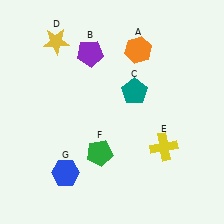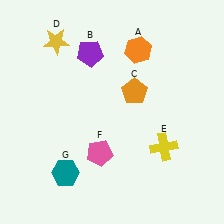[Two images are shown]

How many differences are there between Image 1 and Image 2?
There are 3 differences between the two images.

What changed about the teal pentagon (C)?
In Image 1, C is teal. In Image 2, it changed to orange.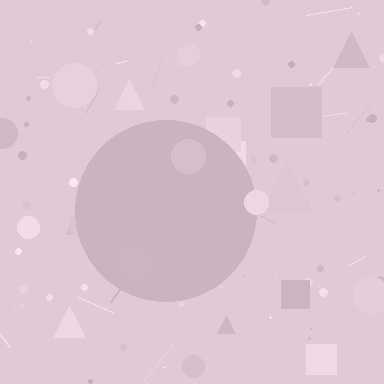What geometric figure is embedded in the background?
A circle is embedded in the background.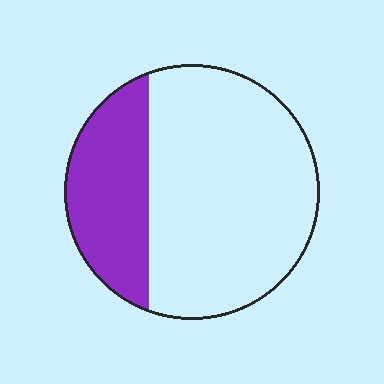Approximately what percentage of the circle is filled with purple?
Approximately 30%.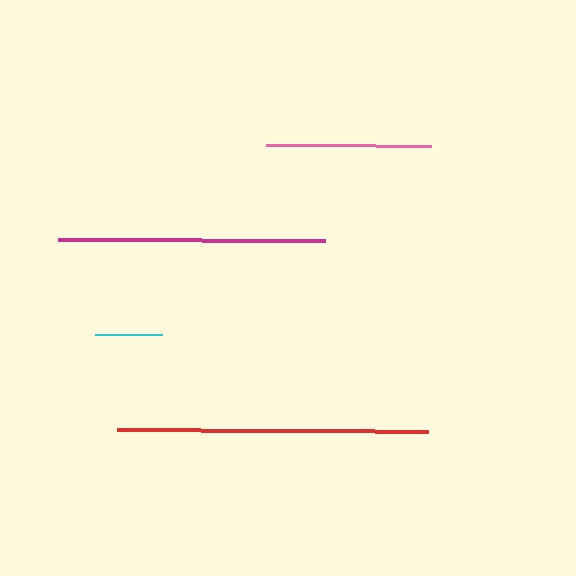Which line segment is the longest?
The red line is the longest at approximately 312 pixels.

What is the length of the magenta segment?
The magenta segment is approximately 267 pixels long.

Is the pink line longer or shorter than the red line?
The red line is longer than the pink line.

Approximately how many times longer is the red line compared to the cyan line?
The red line is approximately 4.7 times the length of the cyan line.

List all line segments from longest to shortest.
From longest to shortest: red, magenta, pink, cyan.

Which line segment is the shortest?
The cyan line is the shortest at approximately 67 pixels.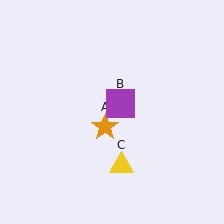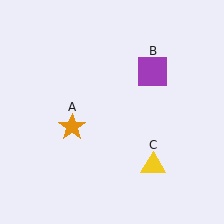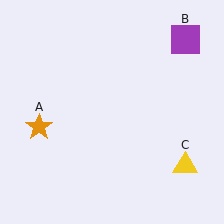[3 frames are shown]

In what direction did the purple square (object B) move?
The purple square (object B) moved up and to the right.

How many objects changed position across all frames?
3 objects changed position: orange star (object A), purple square (object B), yellow triangle (object C).